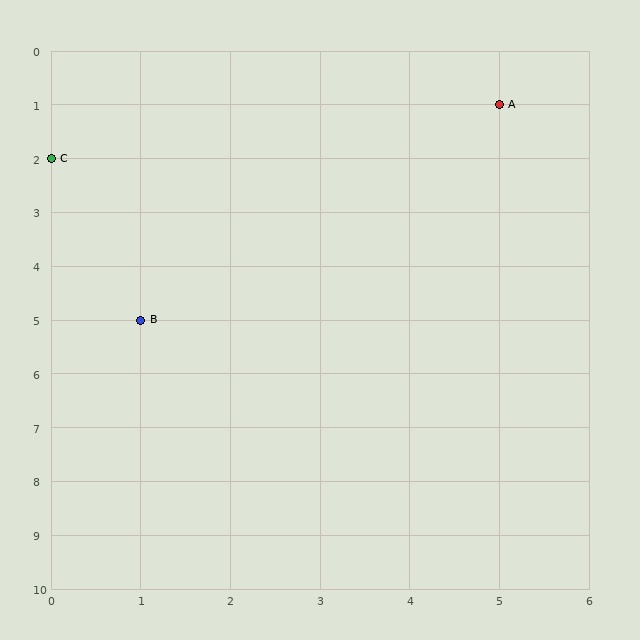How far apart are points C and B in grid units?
Points C and B are 1 column and 3 rows apart (about 3.2 grid units diagonally).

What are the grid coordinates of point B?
Point B is at grid coordinates (1, 5).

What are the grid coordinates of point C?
Point C is at grid coordinates (0, 2).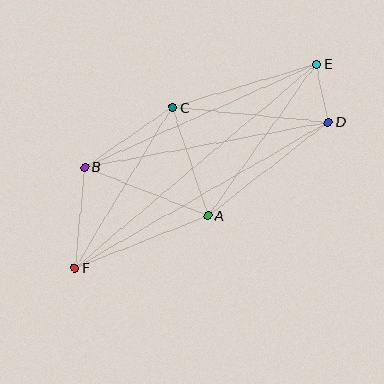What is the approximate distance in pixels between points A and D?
The distance between A and D is approximately 152 pixels.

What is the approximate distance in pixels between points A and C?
The distance between A and C is approximately 114 pixels.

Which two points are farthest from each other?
Points E and F are farthest from each other.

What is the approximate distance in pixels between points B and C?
The distance between B and C is approximately 106 pixels.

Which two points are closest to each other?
Points D and E are closest to each other.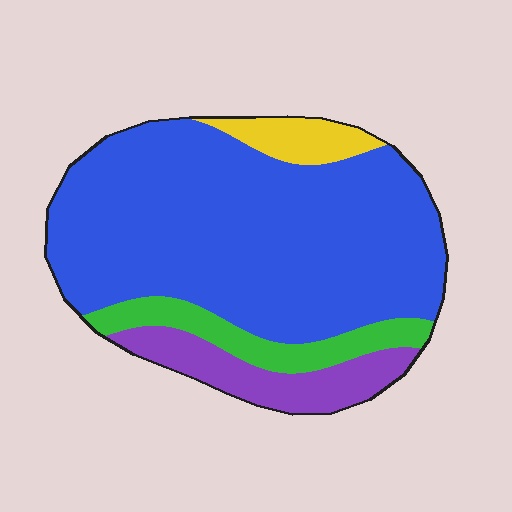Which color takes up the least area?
Yellow, at roughly 5%.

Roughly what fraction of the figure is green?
Green covers roughly 10% of the figure.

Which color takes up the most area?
Blue, at roughly 70%.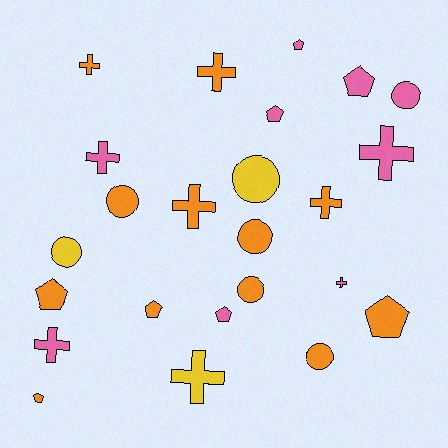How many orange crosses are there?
There are 4 orange crosses.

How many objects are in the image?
There are 24 objects.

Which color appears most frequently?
Orange, with 12 objects.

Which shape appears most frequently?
Cross, with 9 objects.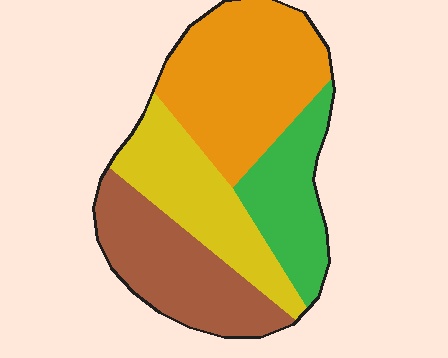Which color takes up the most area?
Orange, at roughly 35%.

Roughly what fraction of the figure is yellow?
Yellow covers about 25% of the figure.